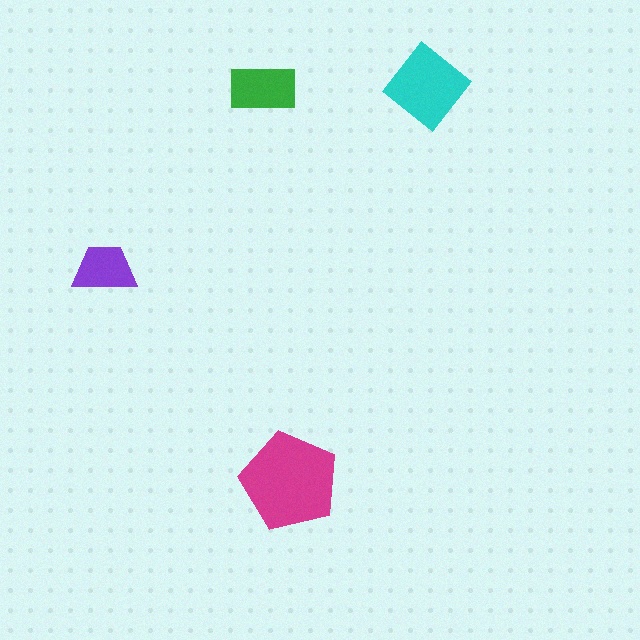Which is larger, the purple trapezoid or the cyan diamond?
The cyan diamond.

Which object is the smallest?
The purple trapezoid.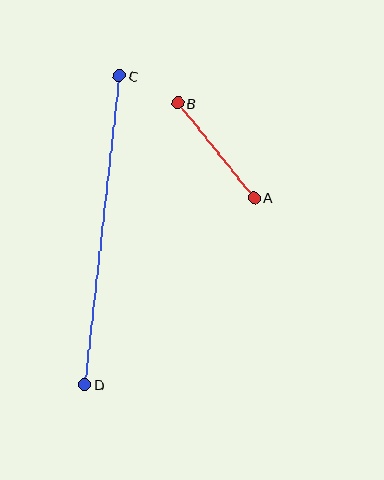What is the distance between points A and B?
The distance is approximately 122 pixels.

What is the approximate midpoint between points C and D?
The midpoint is at approximately (102, 230) pixels.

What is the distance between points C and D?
The distance is approximately 311 pixels.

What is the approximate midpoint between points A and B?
The midpoint is at approximately (216, 150) pixels.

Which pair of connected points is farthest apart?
Points C and D are farthest apart.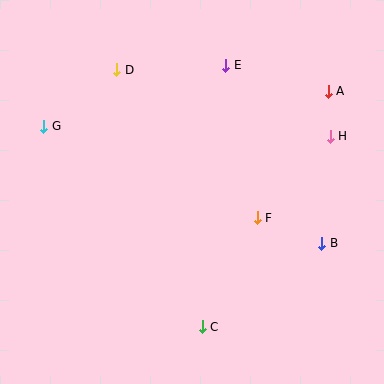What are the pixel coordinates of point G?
Point G is at (44, 126).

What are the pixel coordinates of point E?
Point E is at (226, 65).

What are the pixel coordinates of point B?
Point B is at (322, 243).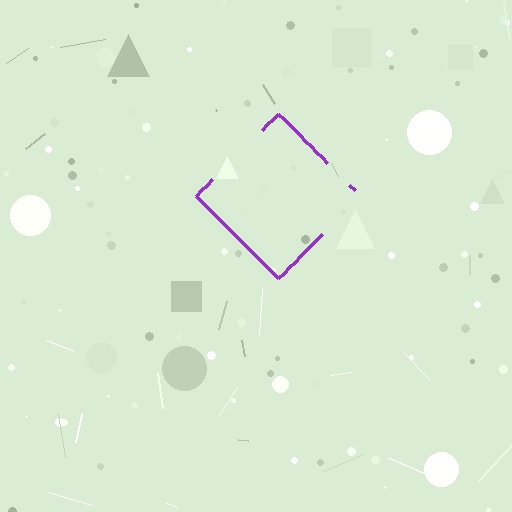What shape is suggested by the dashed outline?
The dashed outline suggests a diamond.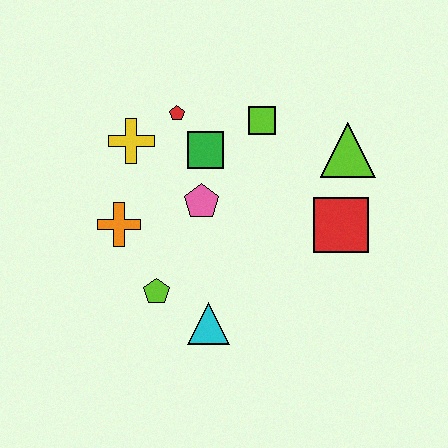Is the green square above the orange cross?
Yes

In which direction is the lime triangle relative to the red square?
The lime triangle is above the red square.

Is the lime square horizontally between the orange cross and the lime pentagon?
No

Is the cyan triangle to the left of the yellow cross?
No